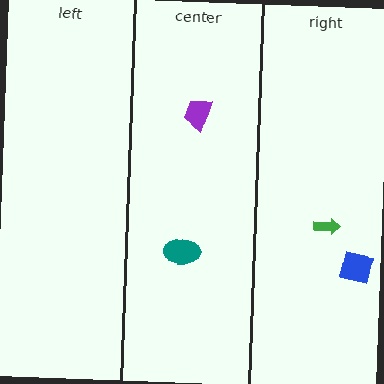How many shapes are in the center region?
2.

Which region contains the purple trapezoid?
The center region.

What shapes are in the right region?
The green arrow, the blue square.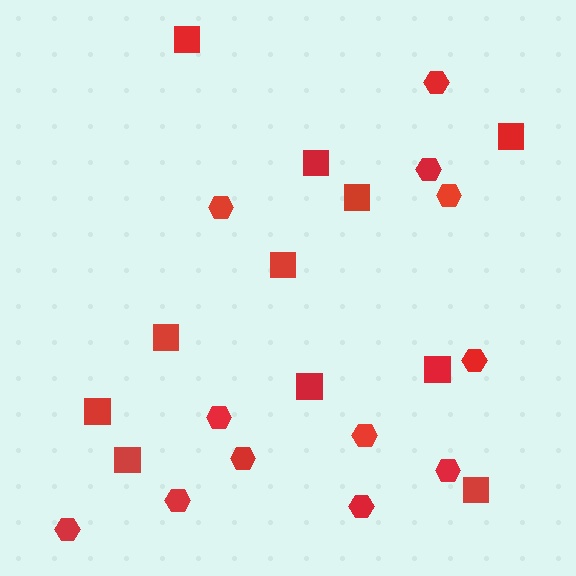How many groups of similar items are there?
There are 2 groups: one group of hexagons (12) and one group of squares (11).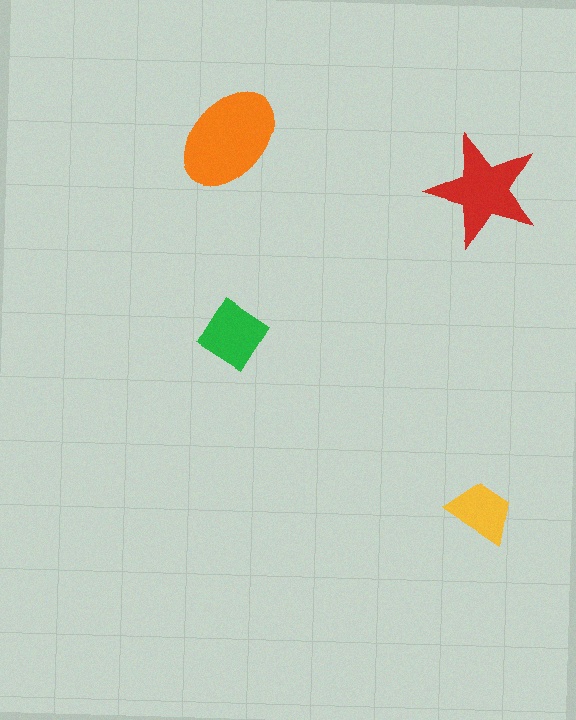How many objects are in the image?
There are 4 objects in the image.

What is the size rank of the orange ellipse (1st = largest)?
1st.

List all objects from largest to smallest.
The orange ellipse, the red star, the green diamond, the yellow trapezoid.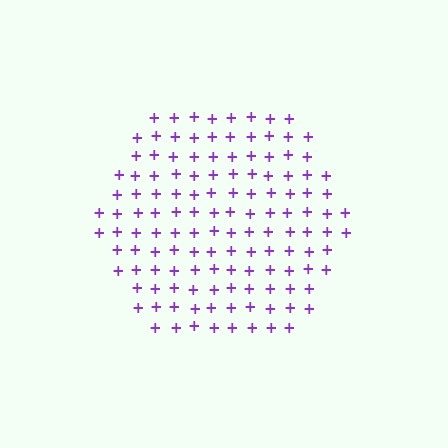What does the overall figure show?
The overall figure shows a hexagon.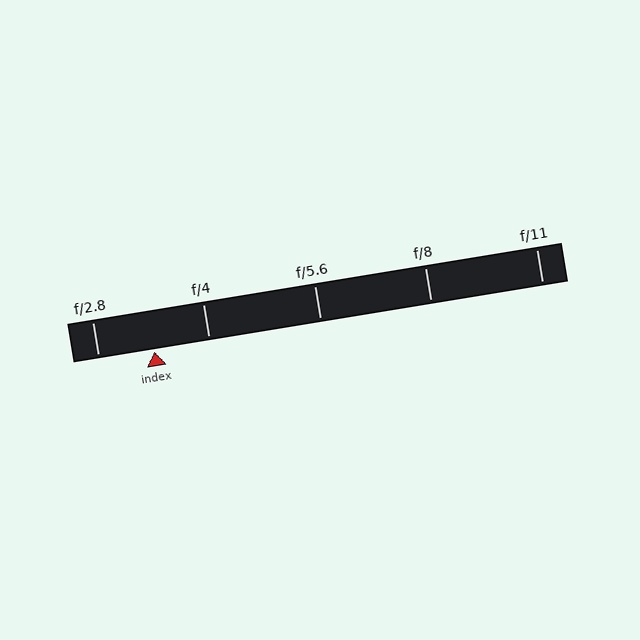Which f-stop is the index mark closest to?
The index mark is closest to f/4.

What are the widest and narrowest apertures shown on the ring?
The widest aperture shown is f/2.8 and the narrowest is f/11.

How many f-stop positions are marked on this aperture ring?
There are 5 f-stop positions marked.